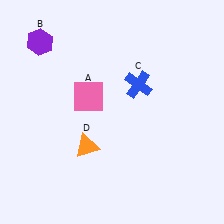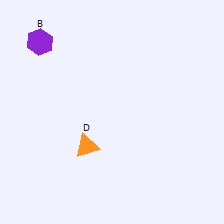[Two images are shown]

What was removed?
The blue cross (C), the pink square (A) were removed in Image 2.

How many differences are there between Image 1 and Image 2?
There are 2 differences between the two images.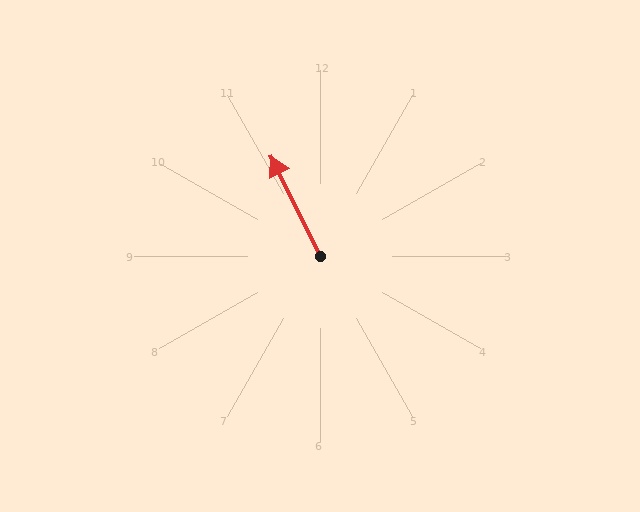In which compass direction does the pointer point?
Northwest.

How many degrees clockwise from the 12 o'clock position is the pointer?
Approximately 334 degrees.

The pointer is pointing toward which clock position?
Roughly 11 o'clock.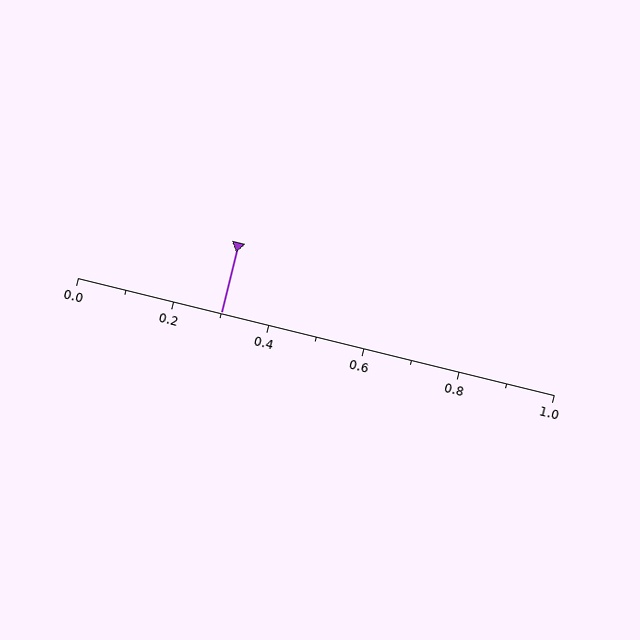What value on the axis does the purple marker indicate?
The marker indicates approximately 0.3.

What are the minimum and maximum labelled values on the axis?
The axis runs from 0.0 to 1.0.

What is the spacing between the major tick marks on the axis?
The major ticks are spaced 0.2 apart.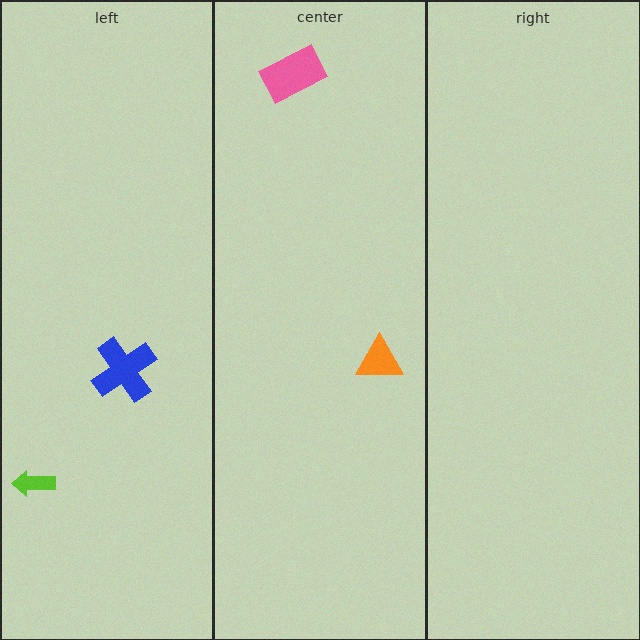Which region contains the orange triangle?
The center region.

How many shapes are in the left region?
2.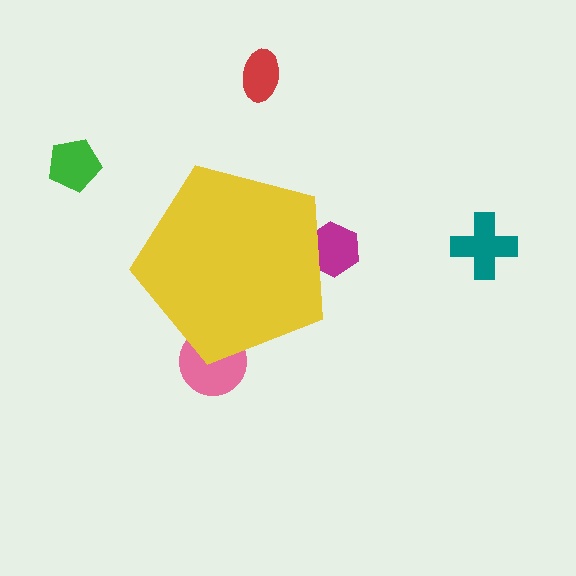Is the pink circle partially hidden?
Yes, the pink circle is partially hidden behind the yellow pentagon.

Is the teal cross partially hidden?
No, the teal cross is fully visible.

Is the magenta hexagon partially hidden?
Yes, the magenta hexagon is partially hidden behind the yellow pentagon.